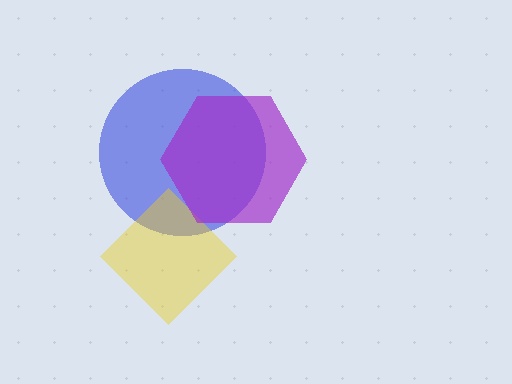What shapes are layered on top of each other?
The layered shapes are: a blue circle, a yellow diamond, a purple hexagon.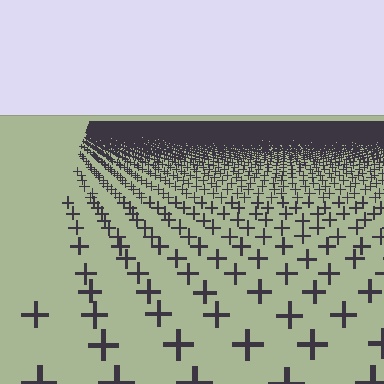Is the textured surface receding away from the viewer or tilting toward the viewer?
The surface is receding away from the viewer. Texture elements get smaller and denser toward the top.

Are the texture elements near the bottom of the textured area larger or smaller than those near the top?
Larger. Near the bottom, elements are closer to the viewer and appear at a bigger on-screen size.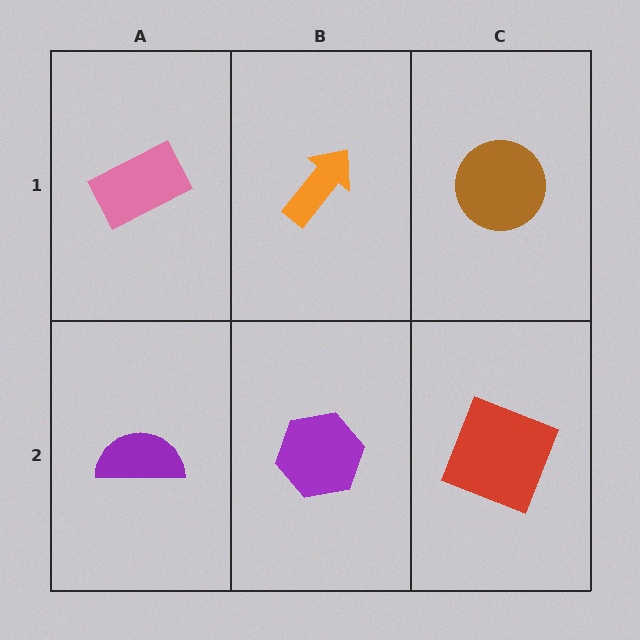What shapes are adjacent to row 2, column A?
A pink rectangle (row 1, column A), a purple hexagon (row 2, column B).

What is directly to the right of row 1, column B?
A brown circle.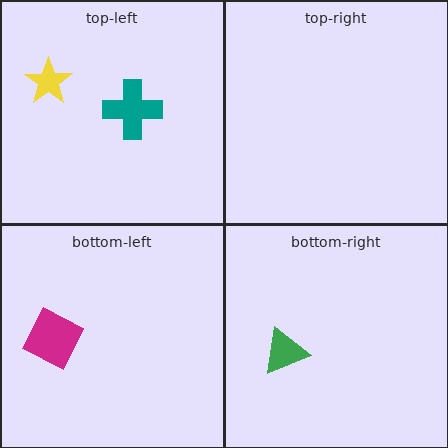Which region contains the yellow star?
The top-left region.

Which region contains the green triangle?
The bottom-right region.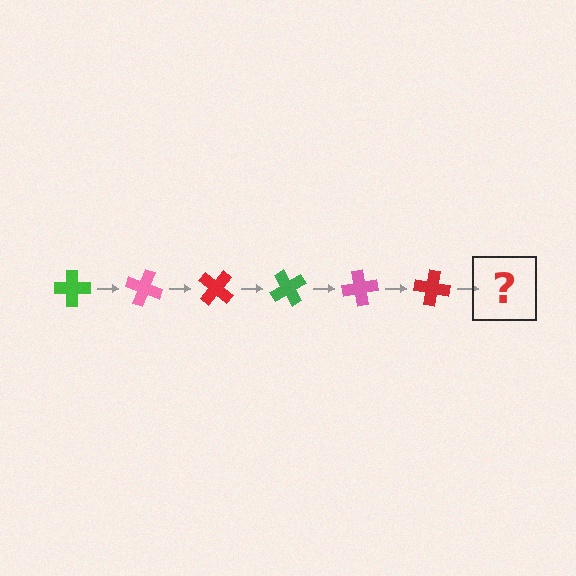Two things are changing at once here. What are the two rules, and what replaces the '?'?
The two rules are that it rotates 20 degrees each step and the color cycles through green, pink, and red. The '?' should be a green cross, rotated 120 degrees from the start.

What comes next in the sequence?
The next element should be a green cross, rotated 120 degrees from the start.